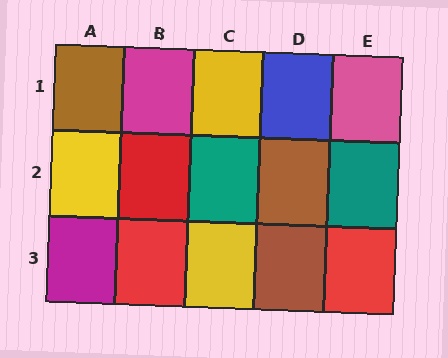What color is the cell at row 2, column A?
Yellow.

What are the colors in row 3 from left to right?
Magenta, red, yellow, brown, red.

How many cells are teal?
2 cells are teal.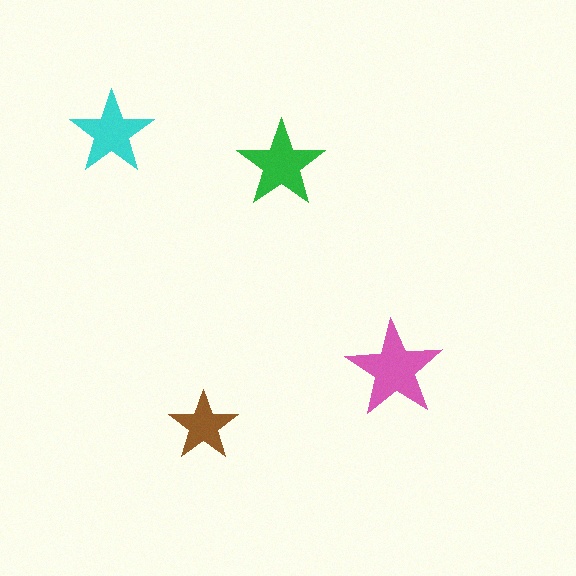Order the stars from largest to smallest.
the pink one, the green one, the cyan one, the brown one.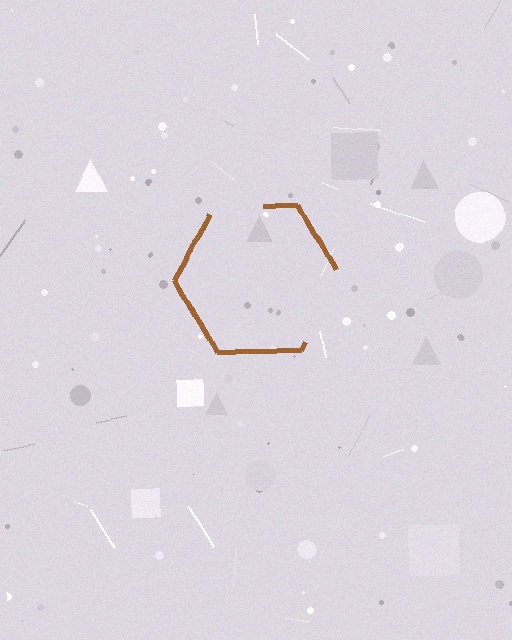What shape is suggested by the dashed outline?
The dashed outline suggests a hexagon.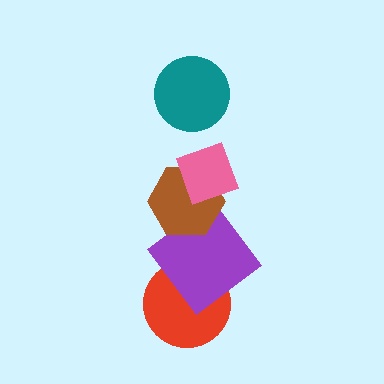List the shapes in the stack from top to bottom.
From top to bottom: the teal circle, the pink diamond, the brown hexagon, the purple diamond, the red circle.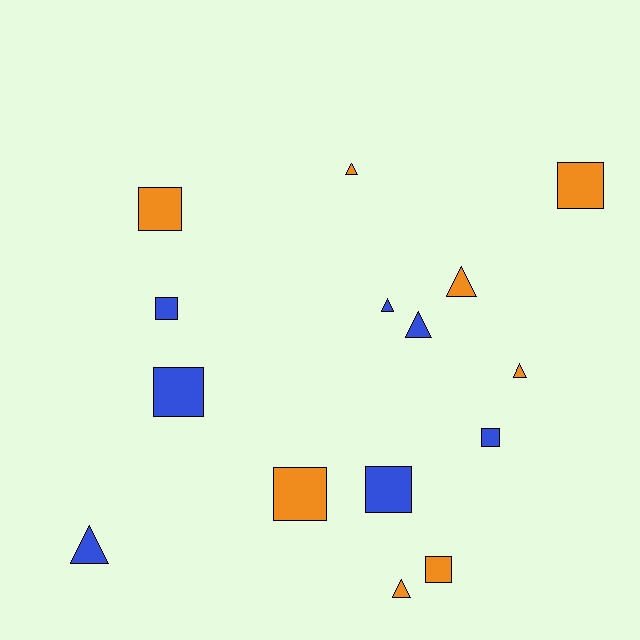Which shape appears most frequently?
Square, with 8 objects.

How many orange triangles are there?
There are 4 orange triangles.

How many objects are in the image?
There are 15 objects.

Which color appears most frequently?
Orange, with 8 objects.